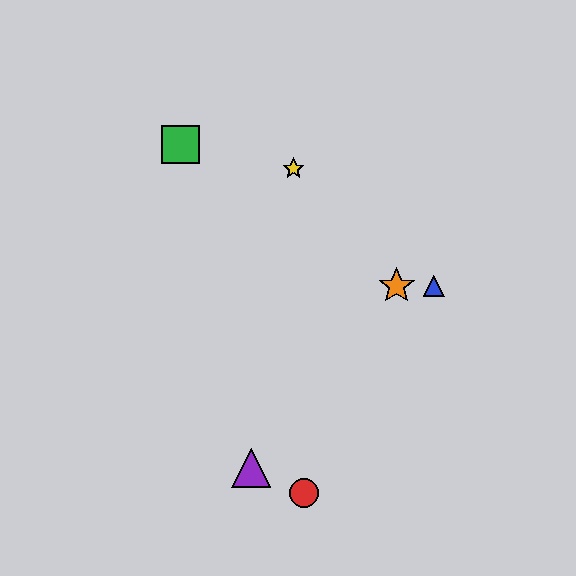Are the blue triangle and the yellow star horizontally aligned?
No, the blue triangle is at y≈286 and the yellow star is at y≈169.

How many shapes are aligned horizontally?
2 shapes (the blue triangle, the orange star) are aligned horizontally.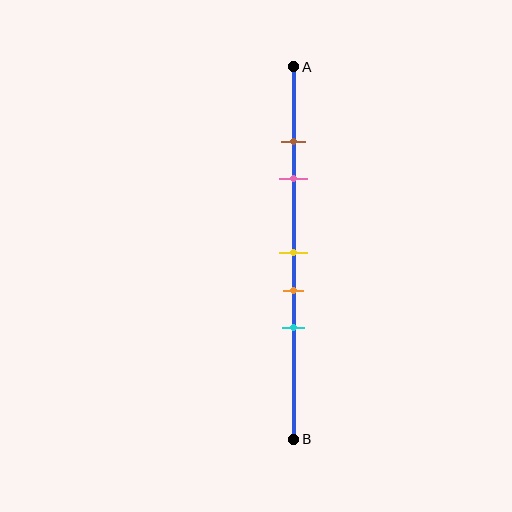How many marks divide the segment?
There are 5 marks dividing the segment.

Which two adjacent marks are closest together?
The brown and pink marks are the closest adjacent pair.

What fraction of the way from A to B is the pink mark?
The pink mark is approximately 30% (0.3) of the way from A to B.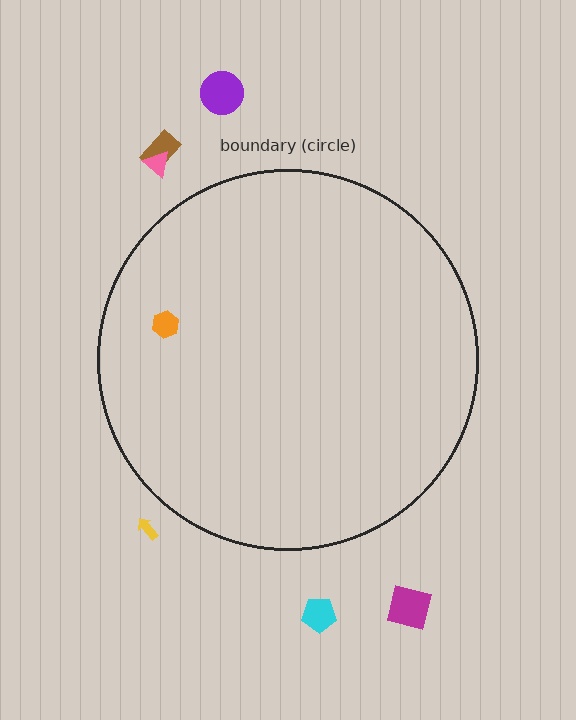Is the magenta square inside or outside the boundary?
Outside.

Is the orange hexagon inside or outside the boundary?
Inside.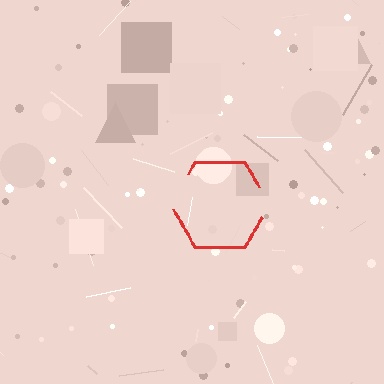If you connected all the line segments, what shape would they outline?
They would outline a hexagon.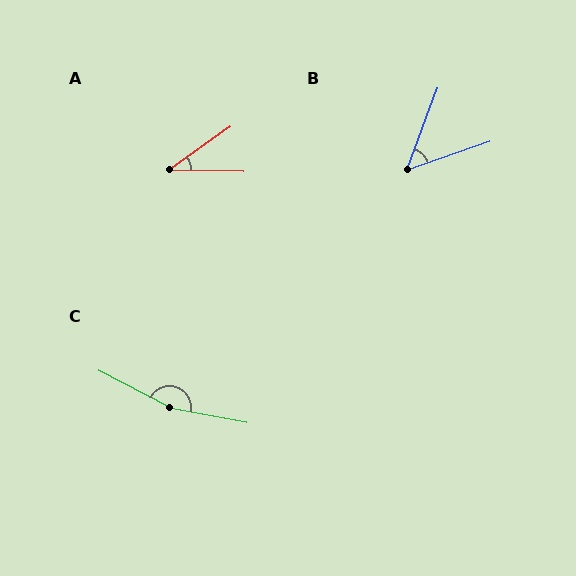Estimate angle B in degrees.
Approximately 51 degrees.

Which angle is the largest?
C, at approximately 163 degrees.